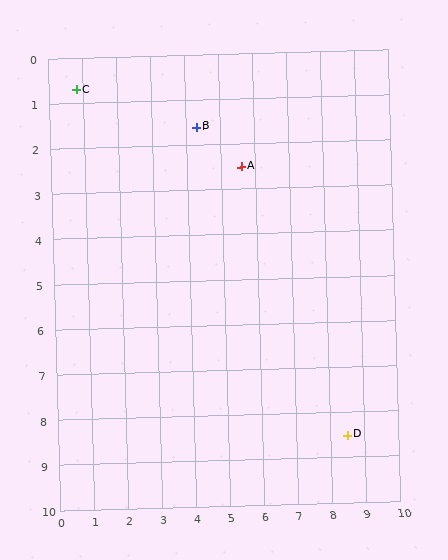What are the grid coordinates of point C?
Point C is at approximately (0.8, 0.7).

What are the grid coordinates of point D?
Point D is at approximately (8.5, 8.5).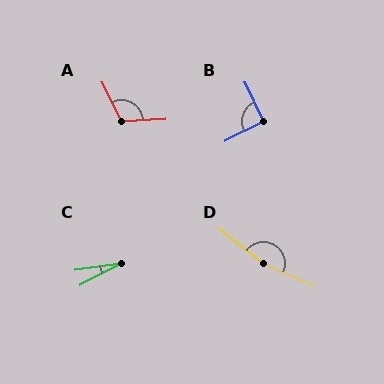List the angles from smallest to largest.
C (19°), B (91°), A (112°), D (166°).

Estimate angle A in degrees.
Approximately 112 degrees.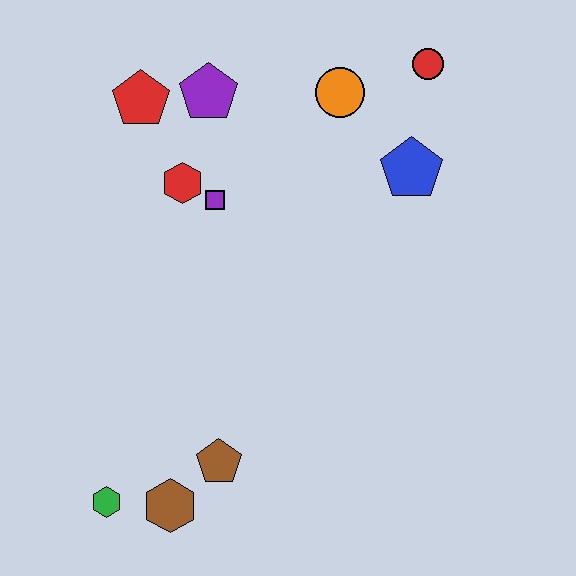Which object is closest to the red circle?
The orange circle is closest to the red circle.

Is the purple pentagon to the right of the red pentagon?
Yes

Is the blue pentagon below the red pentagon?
Yes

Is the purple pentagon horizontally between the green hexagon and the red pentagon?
No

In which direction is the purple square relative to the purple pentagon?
The purple square is below the purple pentagon.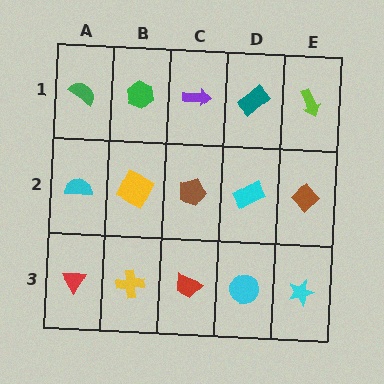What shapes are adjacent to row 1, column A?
A cyan semicircle (row 2, column A), a green hexagon (row 1, column B).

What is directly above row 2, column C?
A purple arrow.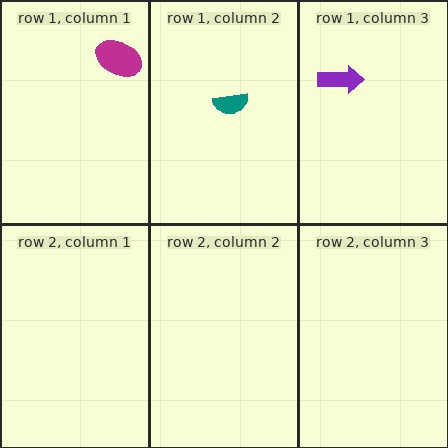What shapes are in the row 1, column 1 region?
The magenta ellipse.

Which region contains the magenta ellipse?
The row 1, column 1 region.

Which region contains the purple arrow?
The row 1, column 3 region.